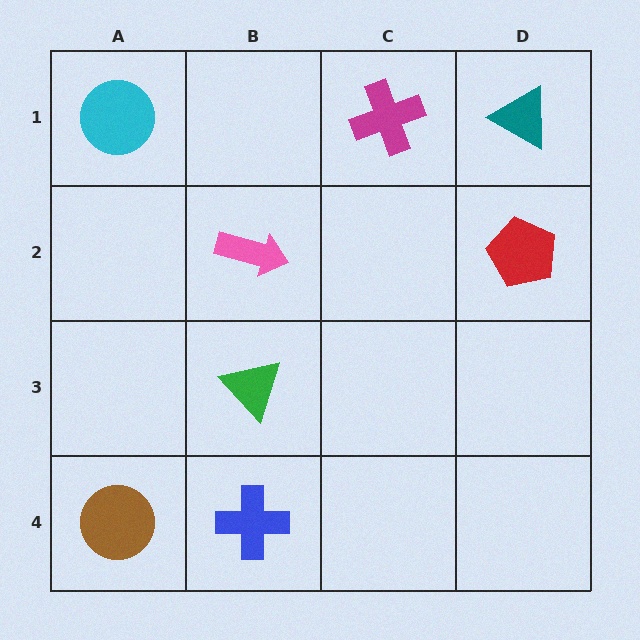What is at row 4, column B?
A blue cross.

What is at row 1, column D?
A teal triangle.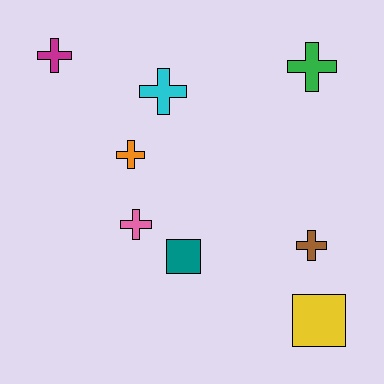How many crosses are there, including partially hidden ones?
There are 6 crosses.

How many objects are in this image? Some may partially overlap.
There are 8 objects.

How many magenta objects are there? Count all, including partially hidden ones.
There is 1 magenta object.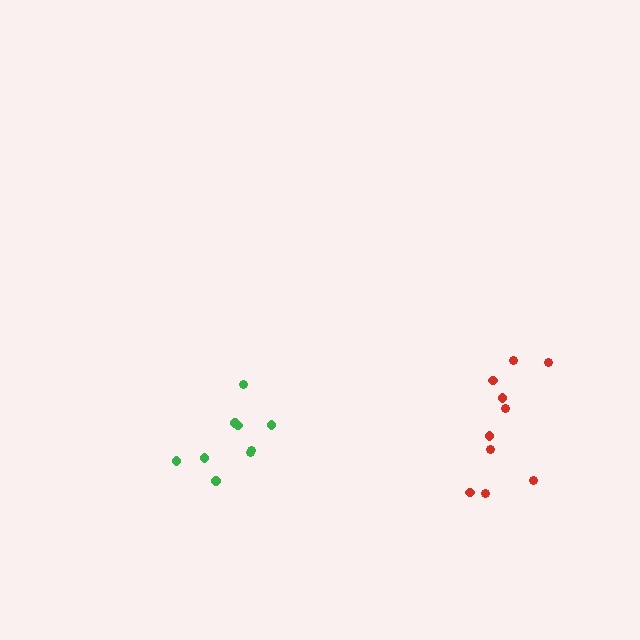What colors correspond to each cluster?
The clusters are colored: red, green.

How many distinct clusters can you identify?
There are 2 distinct clusters.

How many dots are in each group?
Group 1: 10 dots, Group 2: 9 dots (19 total).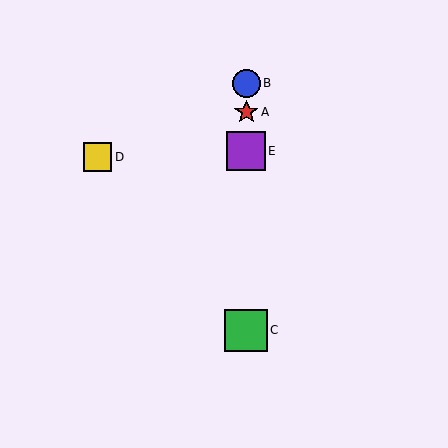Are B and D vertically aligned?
No, B is at x≈246 and D is at x≈98.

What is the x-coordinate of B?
Object B is at x≈246.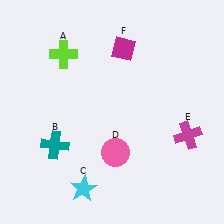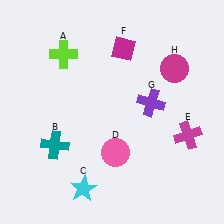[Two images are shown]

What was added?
A purple cross (G), a magenta circle (H) were added in Image 2.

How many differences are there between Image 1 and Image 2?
There are 2 differences between the two images.